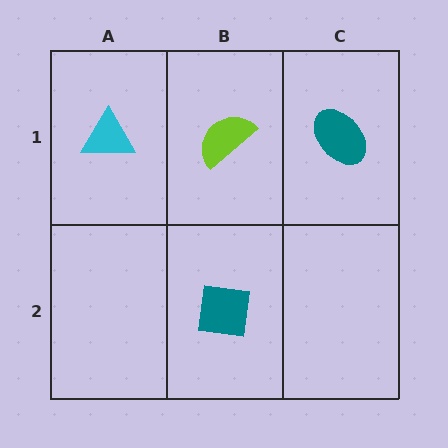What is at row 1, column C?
A teal ellipse.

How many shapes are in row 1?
3 shapes.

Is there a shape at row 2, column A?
No, that cell is empty.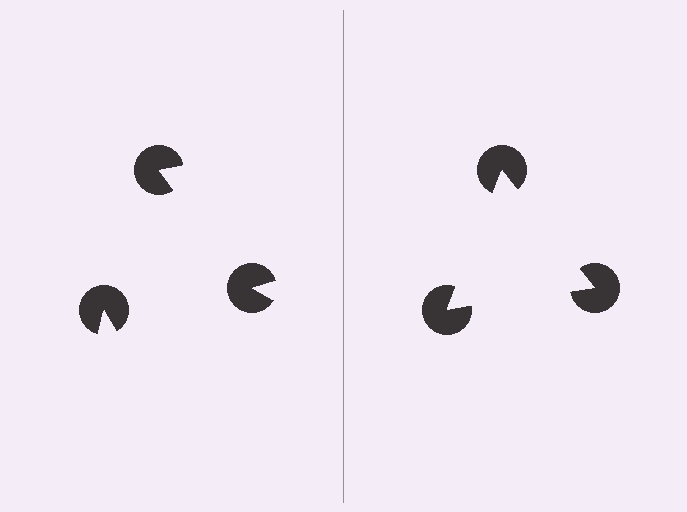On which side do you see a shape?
An illusory triangle appears on the right side. On the left side the wedge cuts are rotated, so no coherent shape forms.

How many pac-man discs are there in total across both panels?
6 — 3 on each side.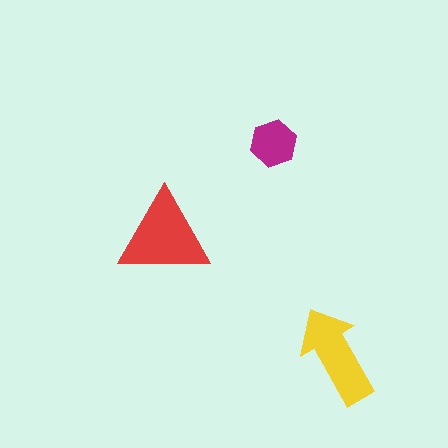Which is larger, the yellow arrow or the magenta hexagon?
The yellow arrow.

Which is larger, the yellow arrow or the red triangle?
The red triangle.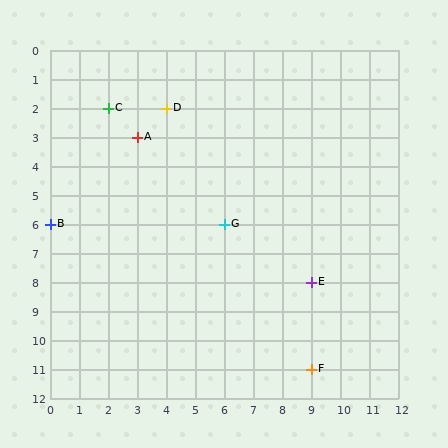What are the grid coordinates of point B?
Point B is at grid coordinates (0, 6).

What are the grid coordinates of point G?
Point G is at grid coordinates (6, 6).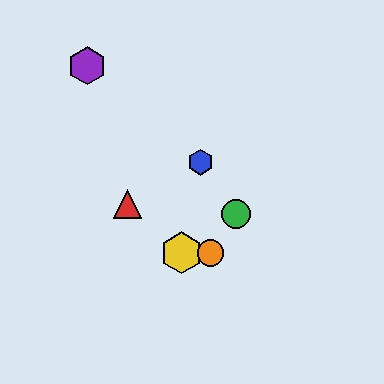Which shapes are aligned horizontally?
The yellow hexagon, the orange circle are aligned horizontally.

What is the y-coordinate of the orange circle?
The orange circle is at y≈253.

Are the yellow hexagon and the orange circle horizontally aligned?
Yes, both are at y≈253.